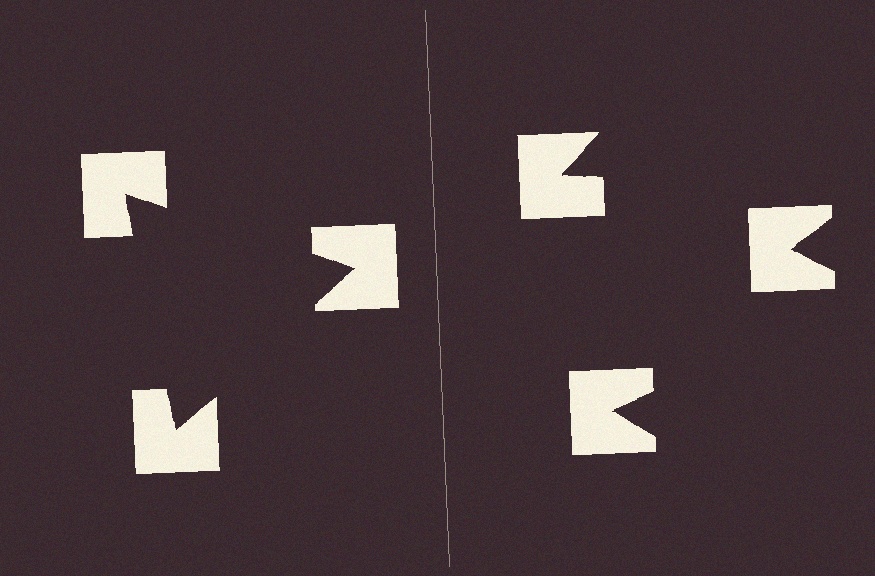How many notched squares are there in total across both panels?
6 — 3 on each side.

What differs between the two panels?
The notched squares are positioned identically on both sides; only the wedge orientations differ. On the left they align to a triangle; on the right they are misaligned.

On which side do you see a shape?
An illusory triangle appears on the left side. On the right side the wedge cuts are rotated, so no coherent shape forms.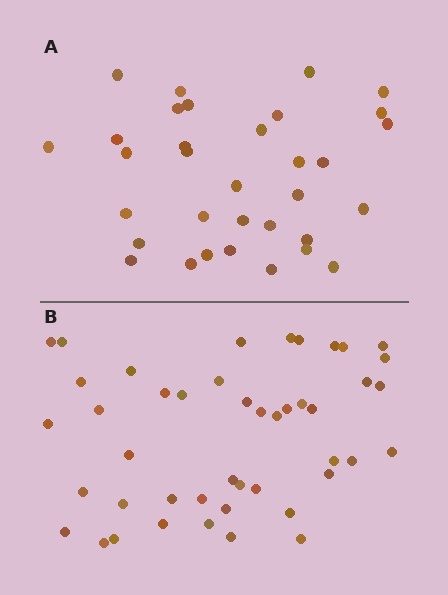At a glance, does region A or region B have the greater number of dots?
Region B (the bottom region) has more dots.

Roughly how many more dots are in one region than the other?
Region B has roughly 12 or so more dots than region A.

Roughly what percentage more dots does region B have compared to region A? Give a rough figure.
About 35% more.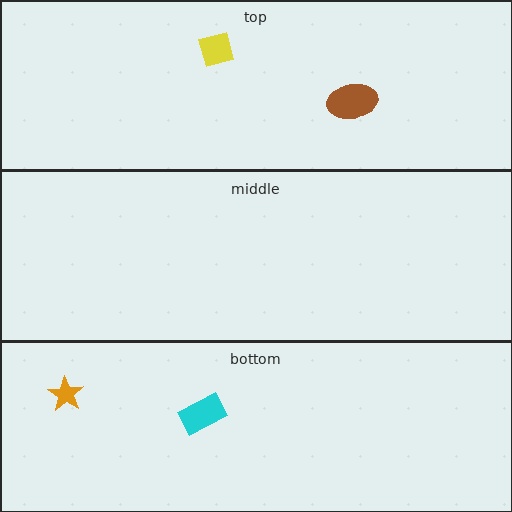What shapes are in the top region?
The brown ellipse, the yellow square.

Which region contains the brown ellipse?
The top region.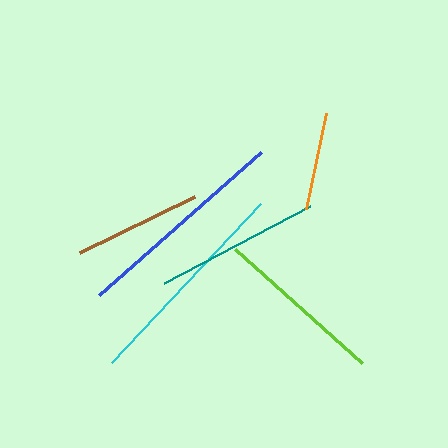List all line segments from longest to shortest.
From longest to shortest: cyan, blue, lime, teal, brown, orange.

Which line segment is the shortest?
The orange line is the shortest at approximately 99 pixels.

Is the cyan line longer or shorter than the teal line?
The cyan line is longer than the teal line.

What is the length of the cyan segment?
The cyan segment is approximately 218 pixels long.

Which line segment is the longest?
The cyan line is the longest at approximately 218 pixels.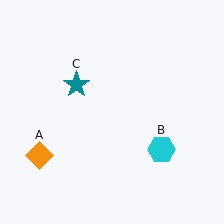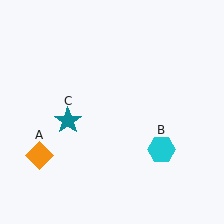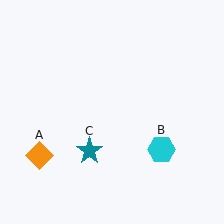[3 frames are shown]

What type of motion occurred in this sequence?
The teal star (object C) rotated counterclockwise around the center of the scene.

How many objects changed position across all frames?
1 object changed position: teal star (object C).